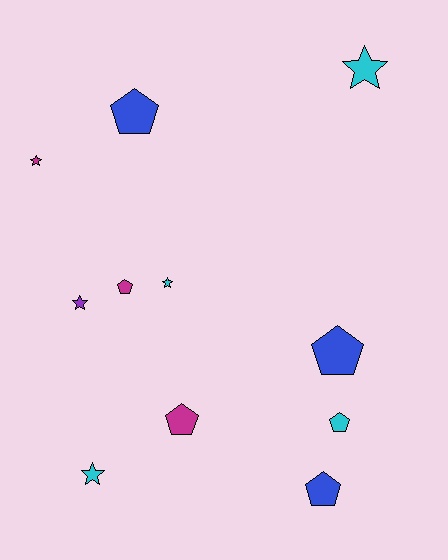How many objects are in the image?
There are 11 objects.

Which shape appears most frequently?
Pentagon, with 6 objects.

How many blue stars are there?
There are no blue stars.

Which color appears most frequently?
Cyan, with 4 objects.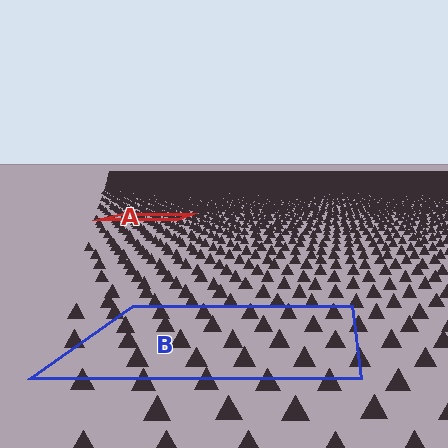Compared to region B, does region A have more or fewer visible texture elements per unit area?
Region A has more texture elements per unit area — they are packed more densely because it is farther away.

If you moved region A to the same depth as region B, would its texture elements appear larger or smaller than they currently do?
They would appear larger. At a closer depth, the same texture elements are projected at a bigger on-screen size.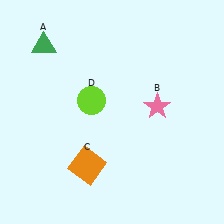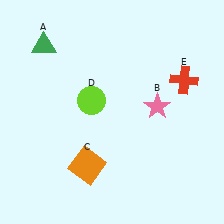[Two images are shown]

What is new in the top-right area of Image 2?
A red cross (E) was added in the top-right area of Image 2.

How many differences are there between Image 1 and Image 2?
There is 1 difference between the two images.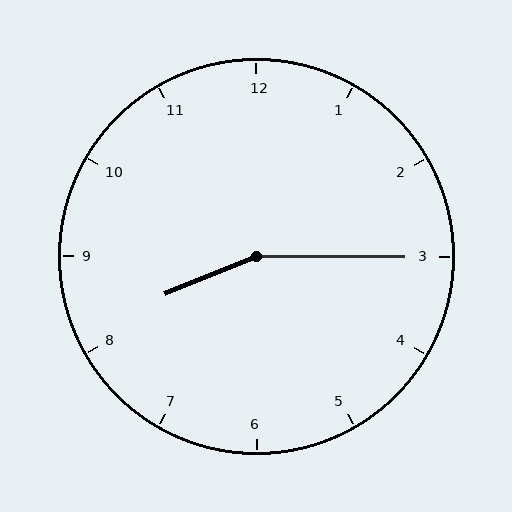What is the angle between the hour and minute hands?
Approximately 158 degrees.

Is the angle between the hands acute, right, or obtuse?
It is obtuse.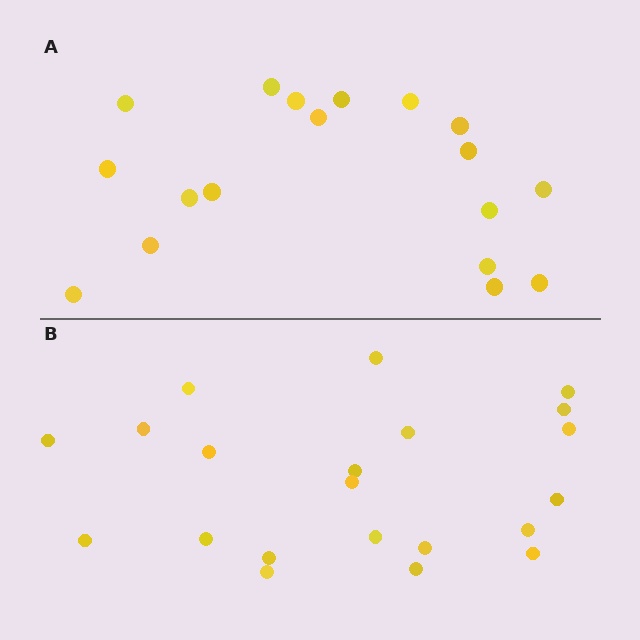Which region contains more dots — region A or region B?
Region B (the bottom region) has more dots.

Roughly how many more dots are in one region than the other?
Region B has just a few more — roughly 2 or 3 more dots than region A.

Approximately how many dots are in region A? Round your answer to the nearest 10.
About 20 dots. (The exact count is 18, which rounds to 20.)